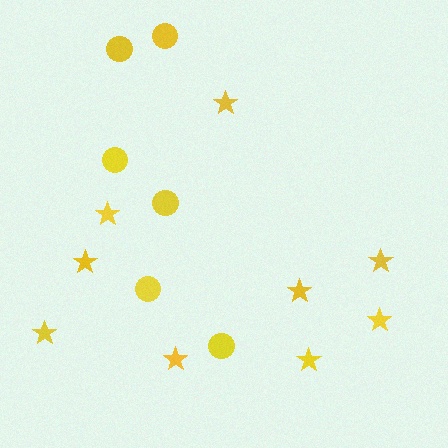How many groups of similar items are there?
There are 2 groups: one group of circles (6) and one group of stars (9).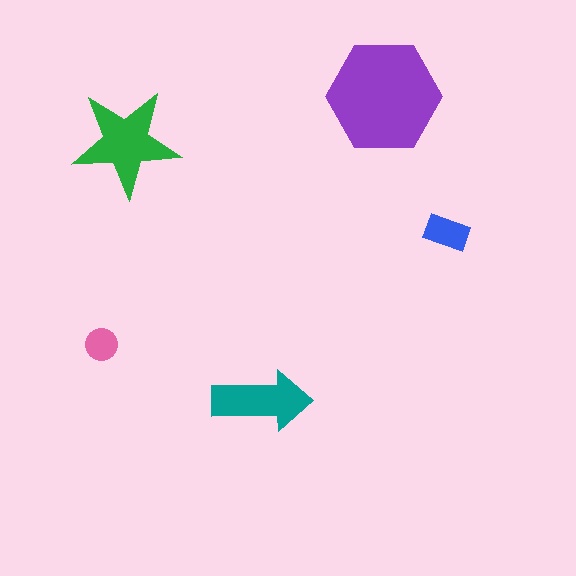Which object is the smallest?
The pink circle.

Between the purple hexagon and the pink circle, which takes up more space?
The purple hexagon.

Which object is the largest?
The purple hexagon.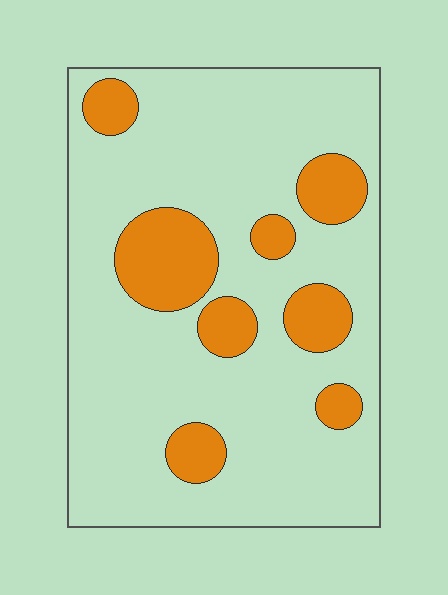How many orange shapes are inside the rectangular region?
8.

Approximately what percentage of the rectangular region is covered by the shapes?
Approximately 20%.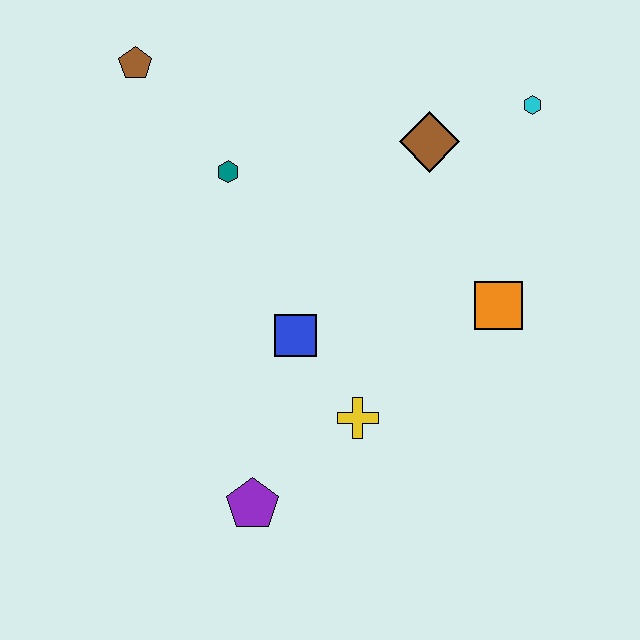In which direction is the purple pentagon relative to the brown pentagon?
The purple pentagon is below the brown pentagon.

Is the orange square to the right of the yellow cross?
Yes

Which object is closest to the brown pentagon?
The teal hexagon is closest to the brown pentagon.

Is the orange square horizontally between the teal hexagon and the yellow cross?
No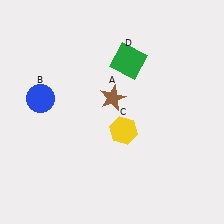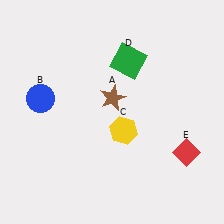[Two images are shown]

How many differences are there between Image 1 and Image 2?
There is 1 difference between the two images.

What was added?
A red diamond (E) was added in Image 2.